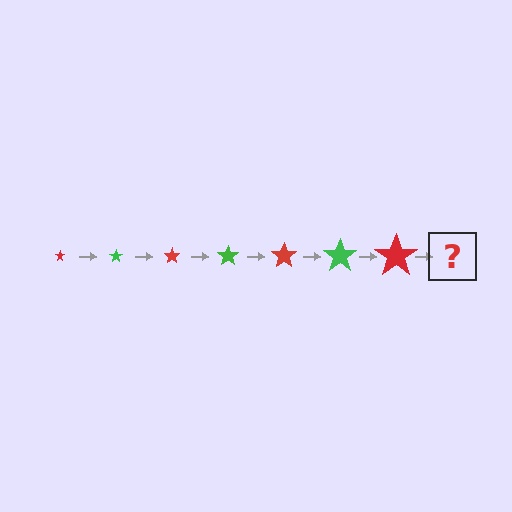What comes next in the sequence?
The next element should be a green star, larger than the previous one.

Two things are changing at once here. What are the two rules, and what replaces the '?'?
The two rules are that the star grows larger each step and the color cycles through red and green. The '?' should be a green star, larger than the previous one.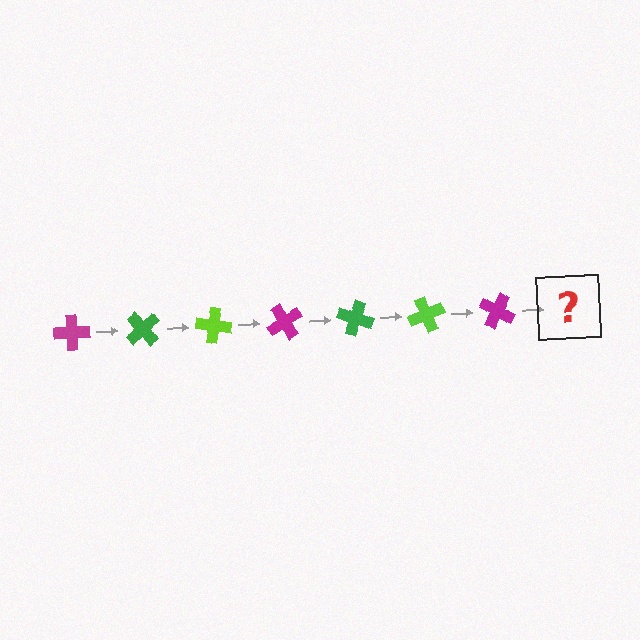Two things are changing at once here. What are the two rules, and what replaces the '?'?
The two rules are that it rotates 50 degrees each step and the color cycles through magenta, green, and lime. The '?' should be a green cross, rotated 350 degrees from the start.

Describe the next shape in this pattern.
It should be a green cross, rotated 350 degrees from the start.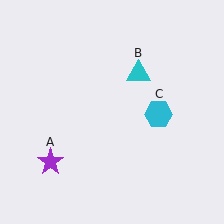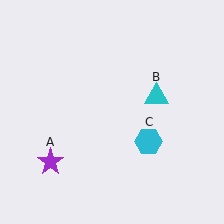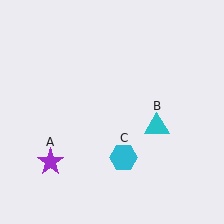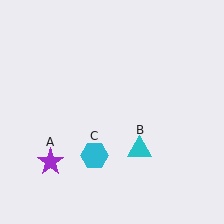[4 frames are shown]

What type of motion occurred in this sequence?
The cyan triangle (object B), cyan hexagon (object C) rotated clockwise around the center of the scene.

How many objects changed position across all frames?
2 objects changed position: cyan triangle (object B), cyan hexagon (object C).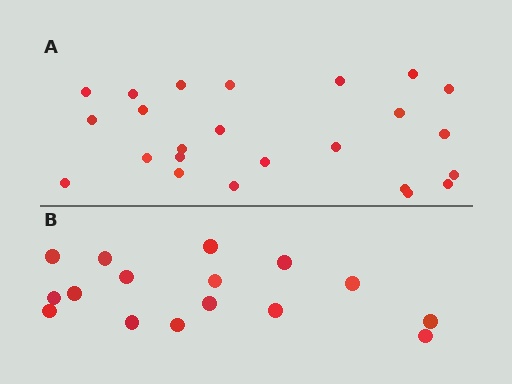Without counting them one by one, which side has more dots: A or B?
Region A (the top region) has more dots.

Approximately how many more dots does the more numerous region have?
Region A has roughly 8 or so more dots than region B.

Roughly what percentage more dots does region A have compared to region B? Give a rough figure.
About 50% more.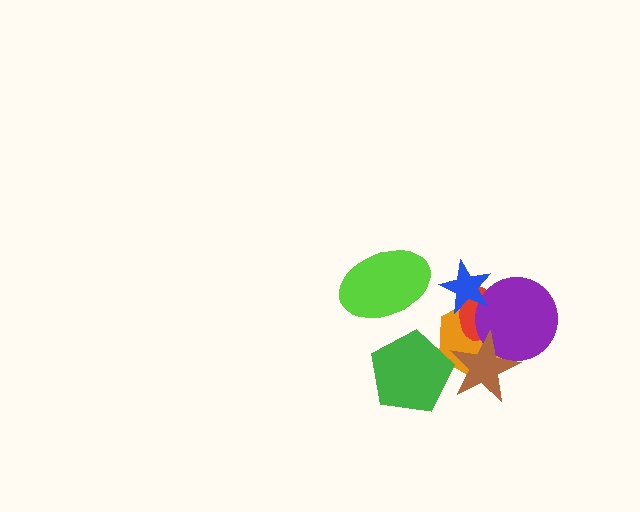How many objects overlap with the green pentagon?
1 object overlaps with the green pentagon.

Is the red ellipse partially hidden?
Yes, it is partially covered by another shape.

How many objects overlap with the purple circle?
4 objects overlap with the purple circle.